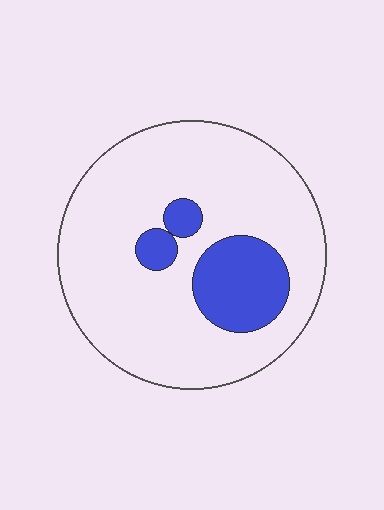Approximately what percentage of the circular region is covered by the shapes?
Approximately 20%.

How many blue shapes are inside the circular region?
3.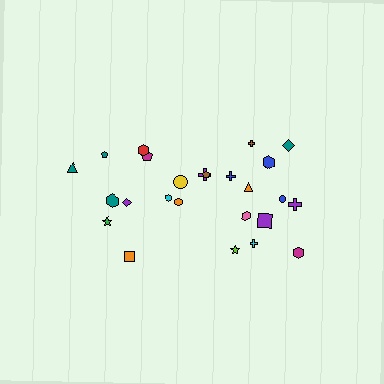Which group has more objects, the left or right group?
The right group.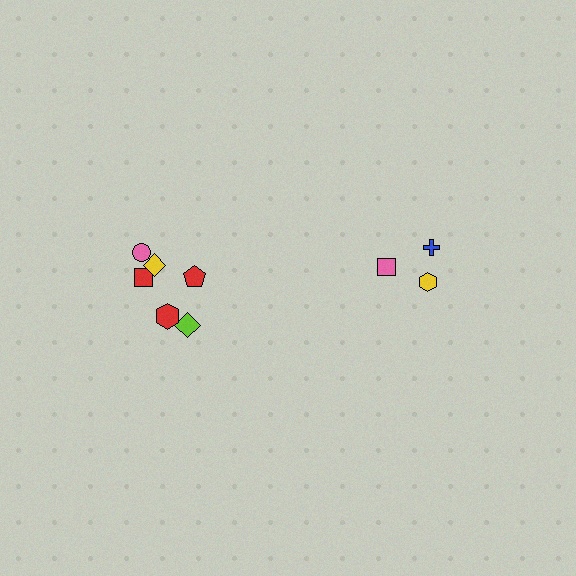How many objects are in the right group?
There are 3 objects.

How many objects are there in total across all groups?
There are 9 objects.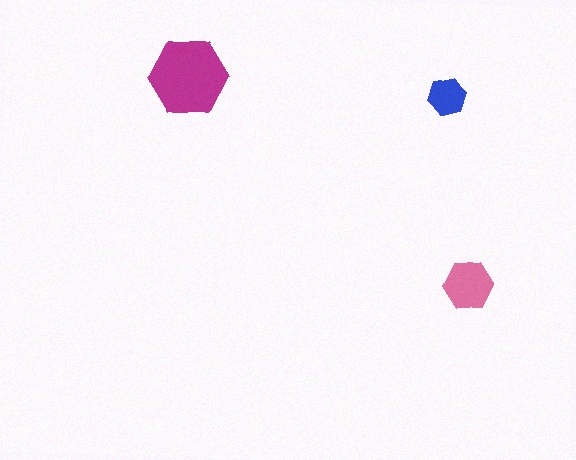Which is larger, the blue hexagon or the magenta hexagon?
The magenta one.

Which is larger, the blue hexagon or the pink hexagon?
The pink one.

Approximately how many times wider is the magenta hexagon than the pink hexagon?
About 1.5 times wider.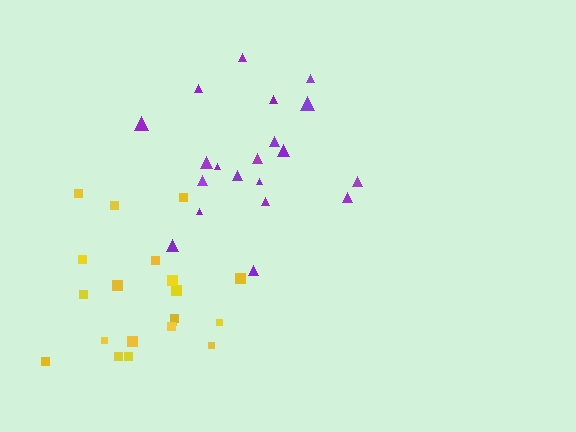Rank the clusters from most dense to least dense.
purple, yellow.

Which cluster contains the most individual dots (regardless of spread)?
Yellow (20).